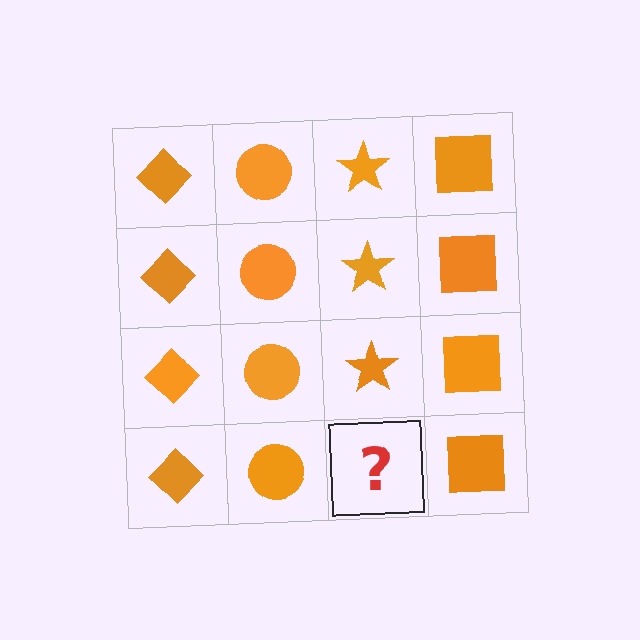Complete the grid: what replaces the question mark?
The question mark should be replaced with an orange star.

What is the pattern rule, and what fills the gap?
The rule is that each column has a consistent shape. The gap should be filled with an orange star.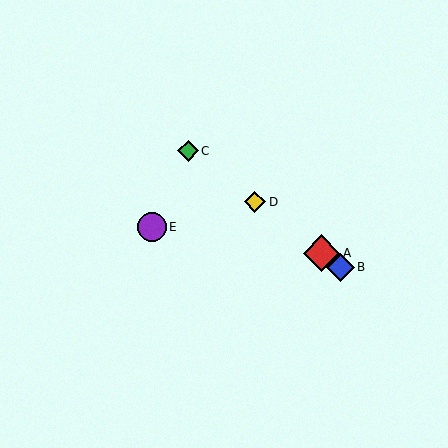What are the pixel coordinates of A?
Object A is at (322, 253).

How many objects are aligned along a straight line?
4 objects (A, B, C, D) are aligned along a straight line.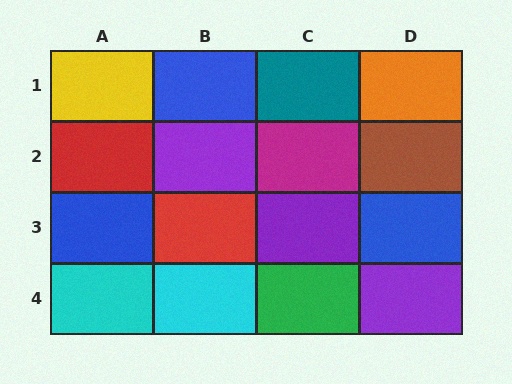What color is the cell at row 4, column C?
Green.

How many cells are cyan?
2 cells are cyan.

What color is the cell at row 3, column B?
Red.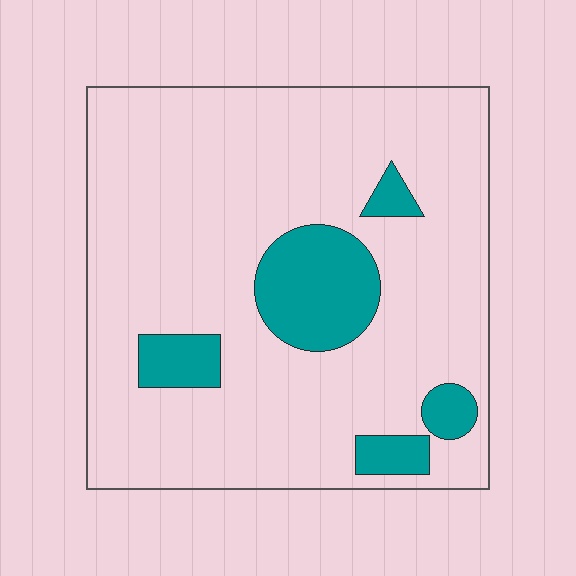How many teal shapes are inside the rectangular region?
5.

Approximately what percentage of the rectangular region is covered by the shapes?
Approximately 15%.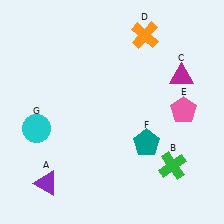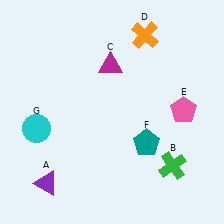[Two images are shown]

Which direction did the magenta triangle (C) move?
The magenta triangle (C) moved left.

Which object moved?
The magenta triangle (C) moved left.